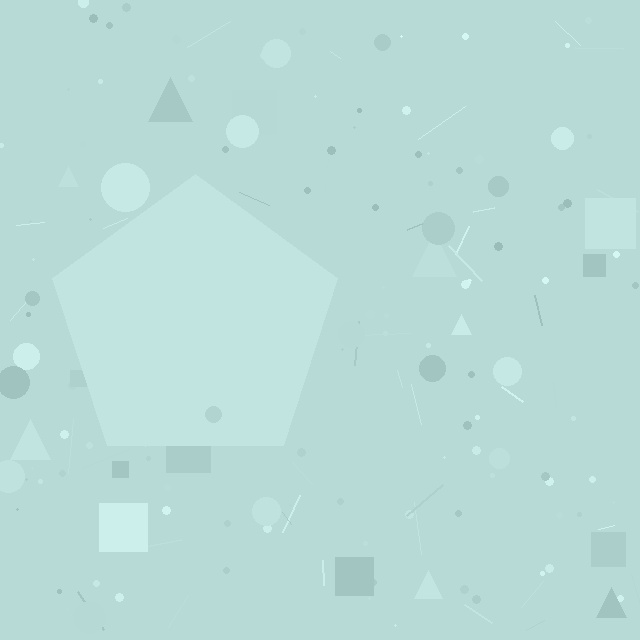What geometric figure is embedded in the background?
A pentagon is embedded in the background.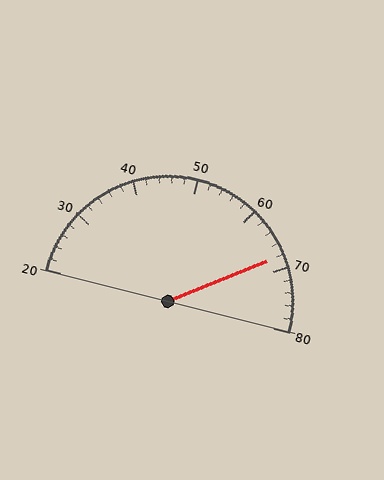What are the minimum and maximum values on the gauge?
The gauge ranges from 20 to 80.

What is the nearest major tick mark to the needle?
The nearest major tick mark is 70.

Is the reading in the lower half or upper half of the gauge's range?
The reading is in the upper half of the range (20 to 80).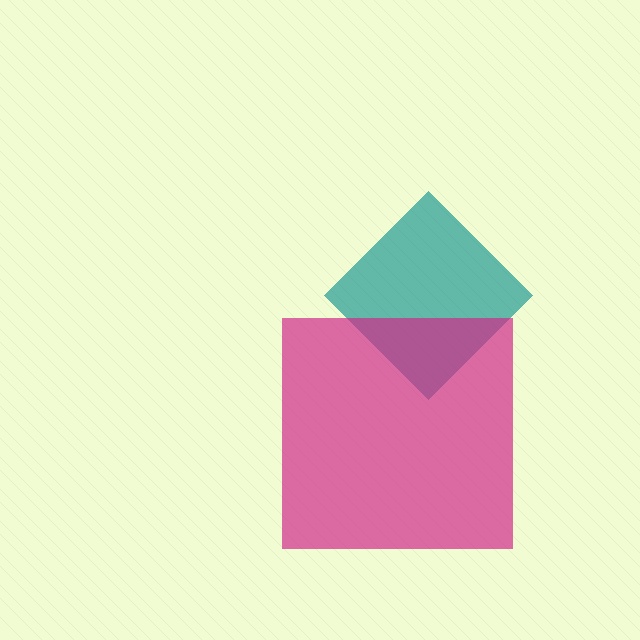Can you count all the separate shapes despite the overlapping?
Yes, there are 2 separate shapes.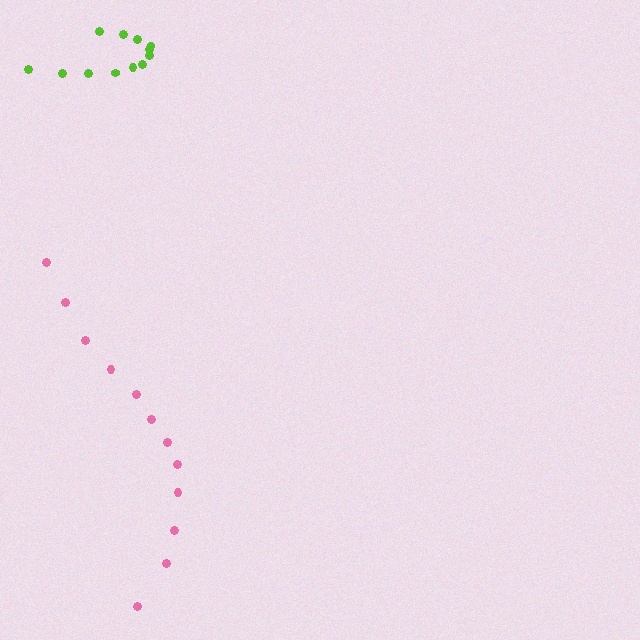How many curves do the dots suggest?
There are 2 distinct paths.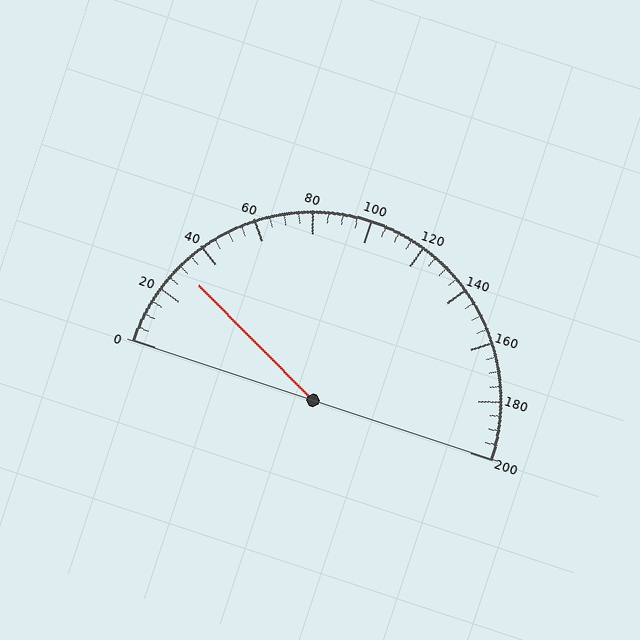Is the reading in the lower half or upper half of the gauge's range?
The reading is in the lower half of the range (0 to 200).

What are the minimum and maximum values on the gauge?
The gauge ranges from 0 to 200.